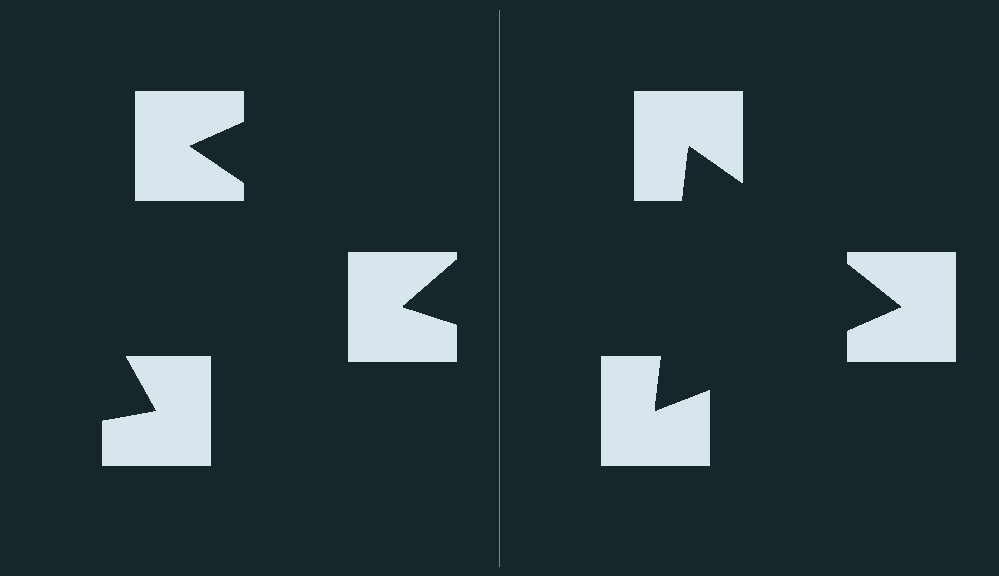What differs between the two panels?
The notched squares are positioned identically on both sides; only the wedge orientations differ. On the right they align to a triangle; on the left they are misaligned.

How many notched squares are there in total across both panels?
6 — 3 on each side.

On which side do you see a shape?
An illusory triangle appears on the right side. On the left side the wedge cuts are rotated, so no coherent shape forms.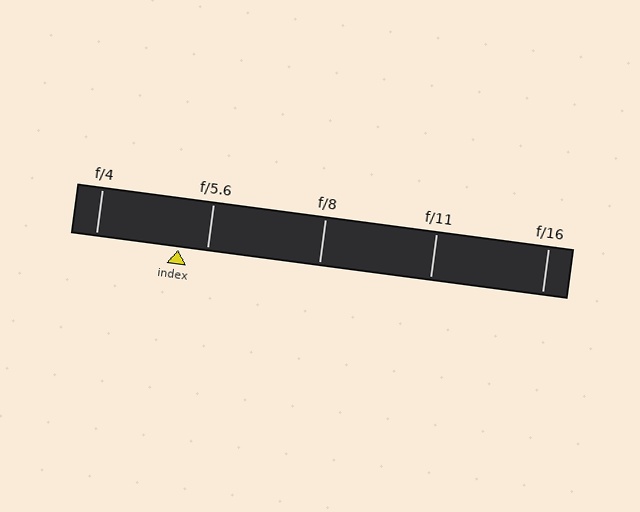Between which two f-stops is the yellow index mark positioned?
The index mark is between f/4 and f/5.6.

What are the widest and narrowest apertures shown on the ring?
The widest aperture shown is f/4 and the narrowest is f/16.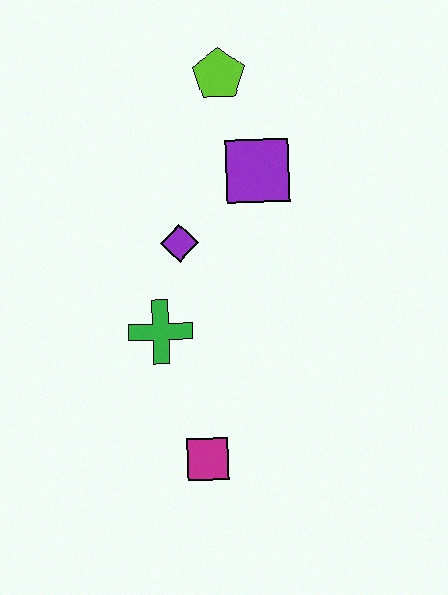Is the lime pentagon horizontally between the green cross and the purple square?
Yes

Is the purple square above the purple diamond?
Yes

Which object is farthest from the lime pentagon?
The magenta square is farthest from the lime pentagon.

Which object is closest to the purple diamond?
The green cross is closest to the purple diamond.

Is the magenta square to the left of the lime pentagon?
Yes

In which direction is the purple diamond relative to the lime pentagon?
The purple diamond is below the lime pentagon.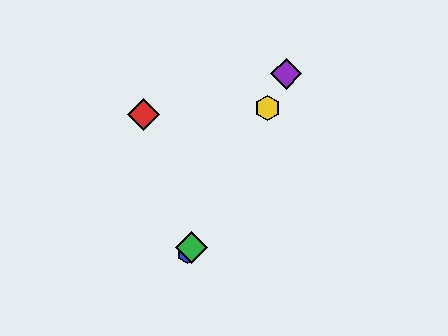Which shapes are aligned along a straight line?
The blue hexagon, the green diamond, the yellow hexagon, the purple diamond are aligned along a straight line.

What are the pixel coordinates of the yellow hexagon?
The yellow hexagon is at (267, 108).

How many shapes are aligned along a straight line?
4 shapes (the blue hexagon, the green diamond, the yellow hexagon, the purple diamond) are aligned along a straight line.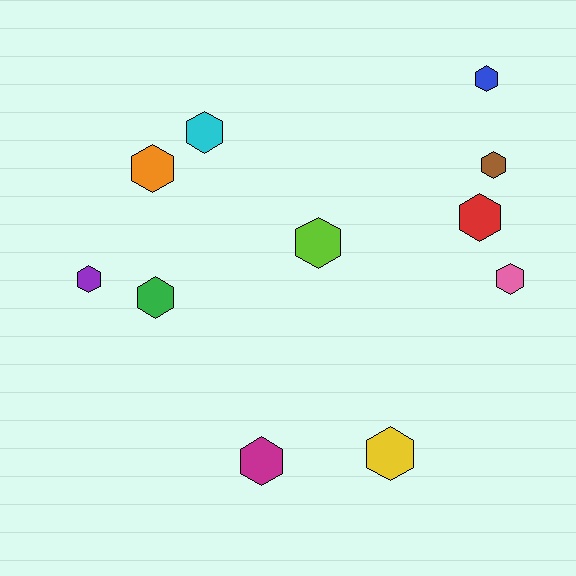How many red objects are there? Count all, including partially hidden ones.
There is 1 red object.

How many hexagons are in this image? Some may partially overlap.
There are 11 hexagons.